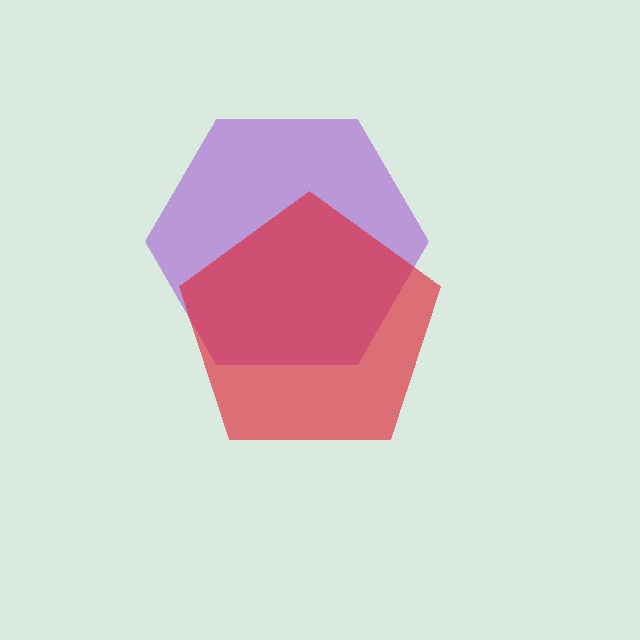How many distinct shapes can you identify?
There are 2 distinct shapes: a purple hexagon, a red pentagon.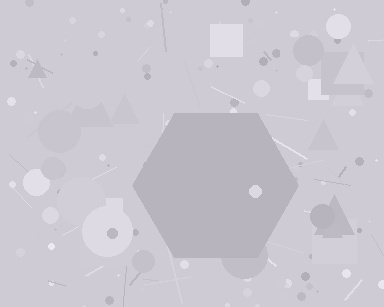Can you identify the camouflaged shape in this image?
The camouflaged shape is a hexagon.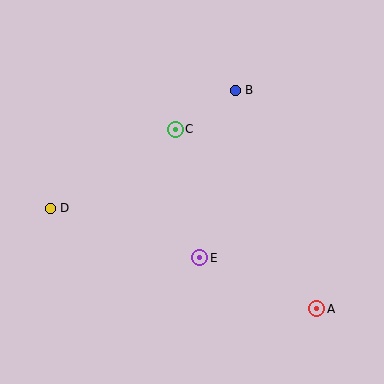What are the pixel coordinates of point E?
Point E is at (200, 258).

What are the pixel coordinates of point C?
Point C is at (175, 129).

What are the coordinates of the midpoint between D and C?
The midpoint between D and C is at (113, 169).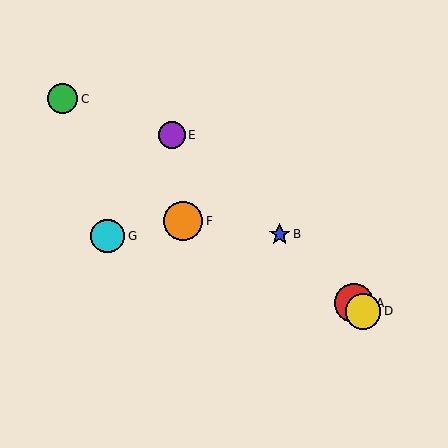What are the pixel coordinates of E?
Object E is at (172, 135).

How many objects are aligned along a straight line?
4 objects (A, B, D, E) are aligned along a straight line.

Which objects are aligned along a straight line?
Objects A, B, D, E are aligned along a straight line.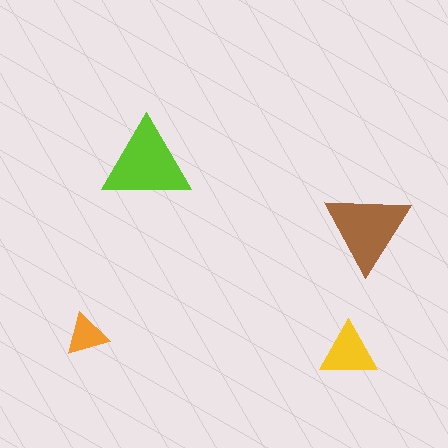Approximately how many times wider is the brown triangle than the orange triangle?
About 2 times wider.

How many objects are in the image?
There are 4 objects in the image.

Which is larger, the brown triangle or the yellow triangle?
The brown one.